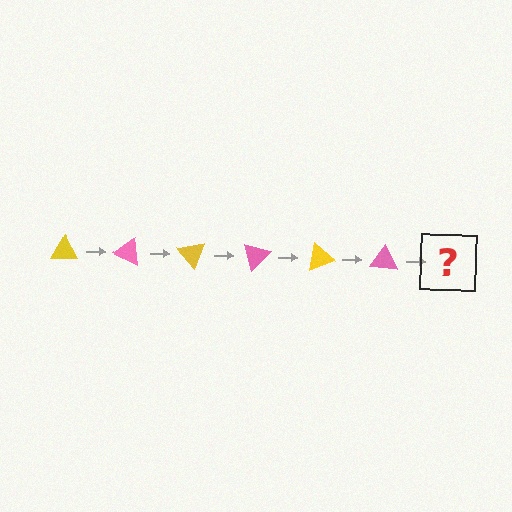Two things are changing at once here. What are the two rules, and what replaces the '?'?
The two rules are that it rotates 25 degrees each step and the color cycles through yellow and pink. The '?' should be a yellow triangle, rotated 150 degrees from the start.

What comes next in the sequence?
The next element should be a yellow triangle, rotated 150 degrees from the start.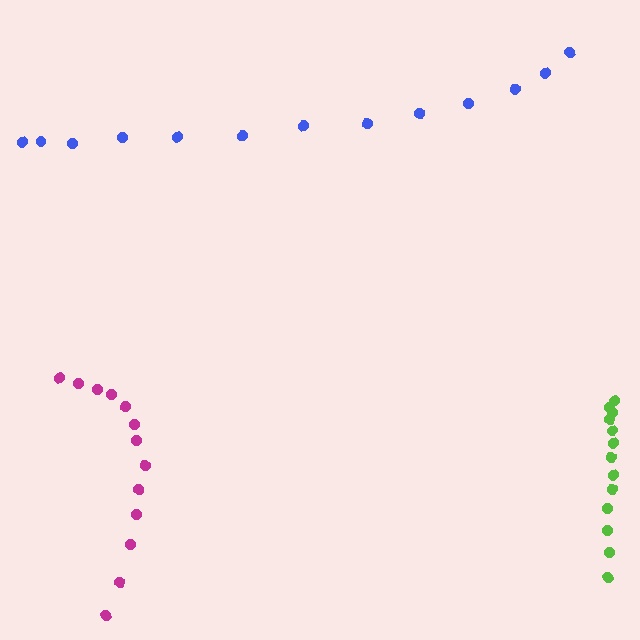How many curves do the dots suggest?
There are 3 distinct paths.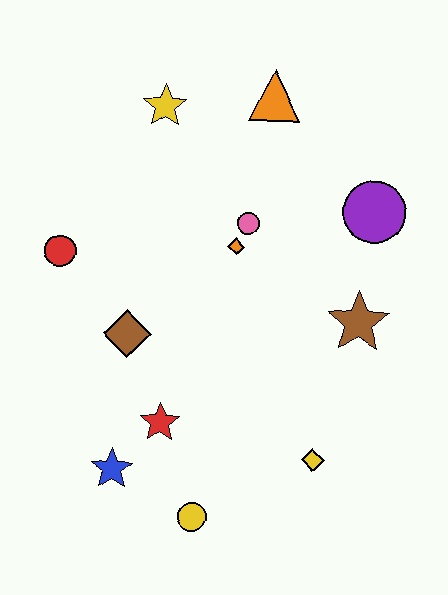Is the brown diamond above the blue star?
Yes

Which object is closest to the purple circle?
The brown star is closest to the purple circle.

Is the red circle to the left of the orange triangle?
Yes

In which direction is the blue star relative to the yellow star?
The blue star is below the yellow star.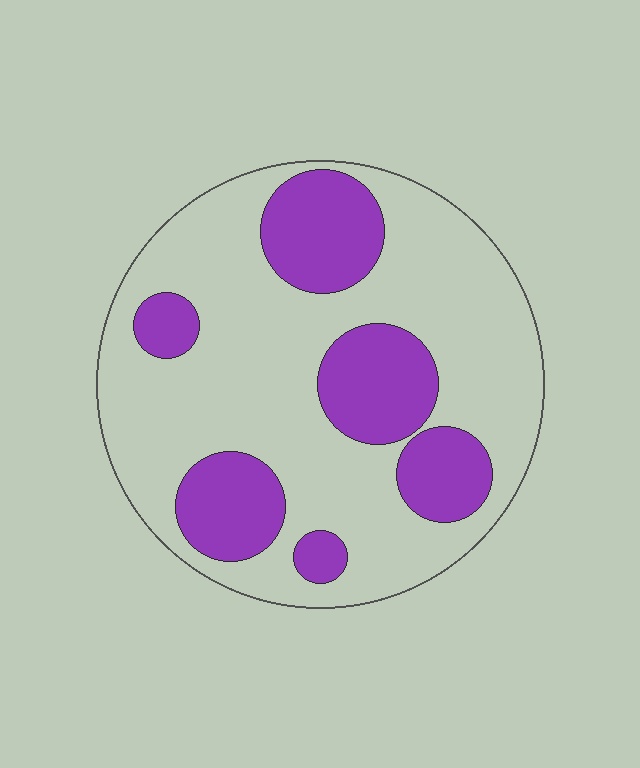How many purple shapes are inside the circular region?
6.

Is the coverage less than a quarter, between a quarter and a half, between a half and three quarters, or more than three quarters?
Between a quarter and a half.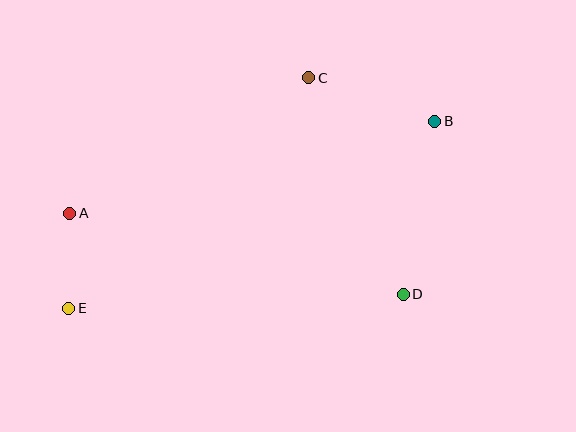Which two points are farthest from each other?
Points B and E are farthest from each other.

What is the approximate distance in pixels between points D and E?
The distance between D and E is approximately 335 pixels.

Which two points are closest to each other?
Points A and E are closest to each other.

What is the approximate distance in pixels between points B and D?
The distance between B and D is approximately 176 pixels.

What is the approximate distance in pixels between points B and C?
The distance between B and C is approximately 134 pixels.